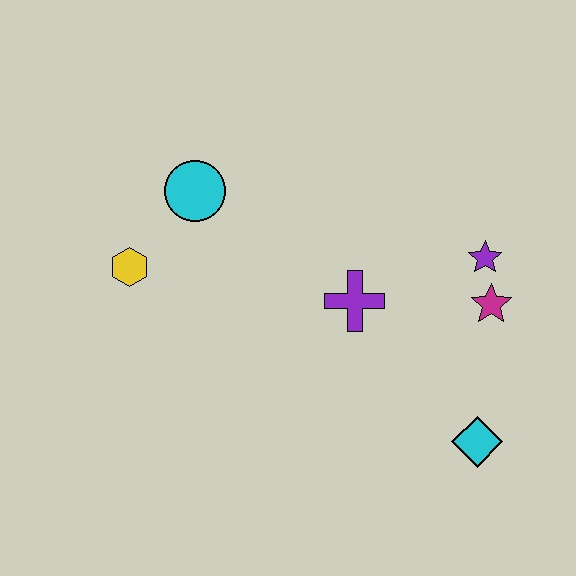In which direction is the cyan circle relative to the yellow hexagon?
The cyan circle is above the yellow hexagon.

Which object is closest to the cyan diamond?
The magenta star is closest to the cyan diamond.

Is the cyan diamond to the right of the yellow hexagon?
Yes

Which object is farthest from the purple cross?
The yellow hexagon is farthest from the purple cross.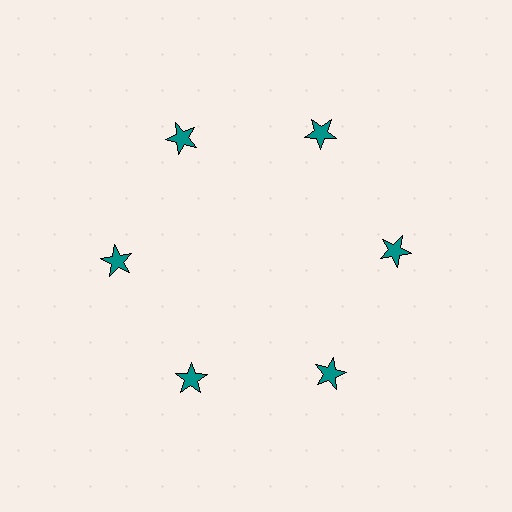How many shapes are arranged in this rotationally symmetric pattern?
There are 6 shapes, arranged in 6 groups of 1.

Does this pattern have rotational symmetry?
Yes, this pattern has 6-fold rotational symmetry. It looks the same after rotating 60 degrees around the center.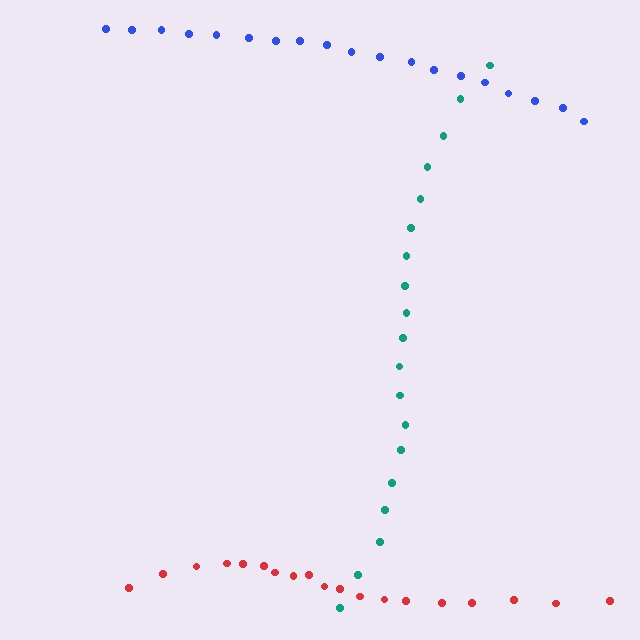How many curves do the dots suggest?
There are 3 distinct paths.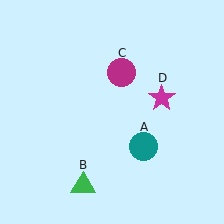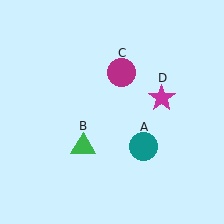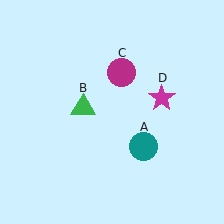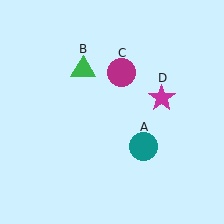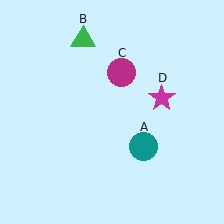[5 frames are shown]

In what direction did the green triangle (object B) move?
The green triangle (object B) moved up.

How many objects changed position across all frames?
1 object changed position: green triangle (object B).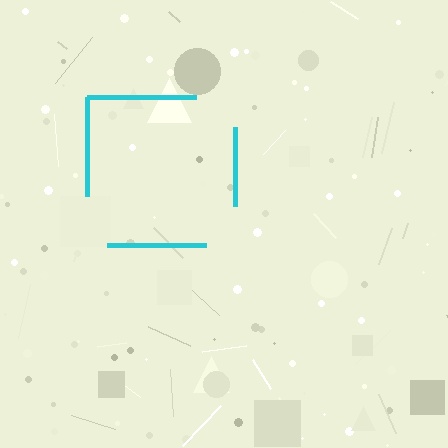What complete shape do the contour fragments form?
The contour fragments form a square.